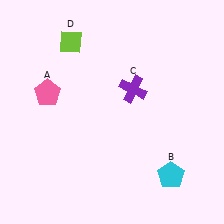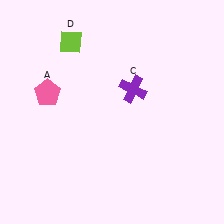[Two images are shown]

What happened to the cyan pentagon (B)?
The cyan pentagon (B) was removed in Image 2. It was in the bottom-right area of Image 1.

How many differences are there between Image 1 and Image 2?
There is 1 difference between the two images.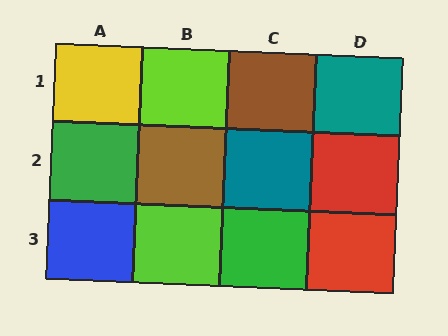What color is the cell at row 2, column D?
Red.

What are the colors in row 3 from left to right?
Blue, lime, green, red.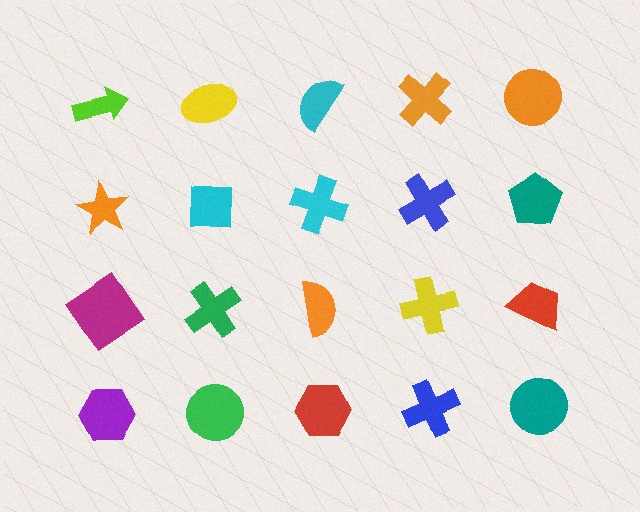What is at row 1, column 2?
A yellow ellipse.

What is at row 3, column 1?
A magenta diamond.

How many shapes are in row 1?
5 shapes.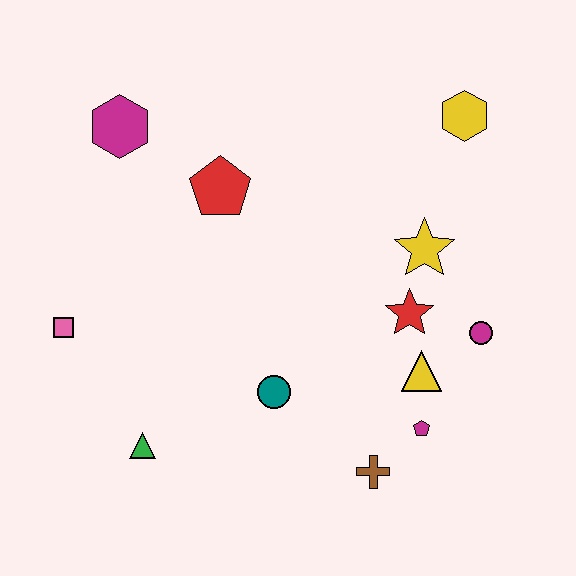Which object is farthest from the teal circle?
The yellow hexagon is farthest from the teal circle.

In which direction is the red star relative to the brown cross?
The red star is above the brown cross.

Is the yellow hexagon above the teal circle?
Yes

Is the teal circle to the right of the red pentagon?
Yes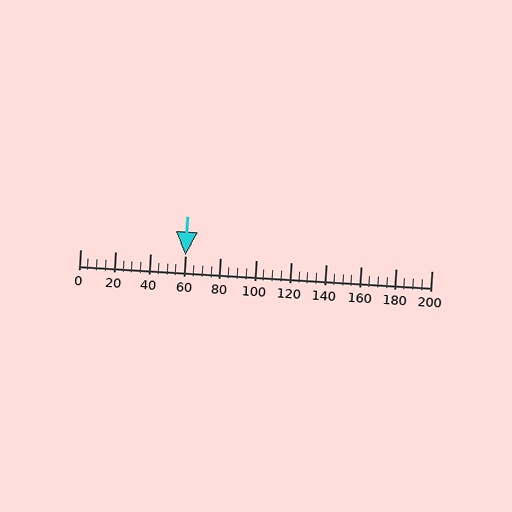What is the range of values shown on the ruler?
The ruler shows values from 0 to 200.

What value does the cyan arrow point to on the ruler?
The cyan arrow points to approximately 60.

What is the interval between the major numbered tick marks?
The major tick marks are spaced 20 units apart.